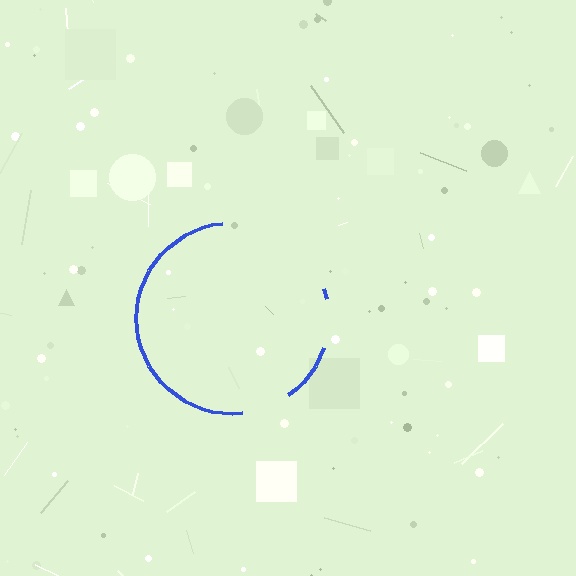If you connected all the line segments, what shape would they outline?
They would outline a circle.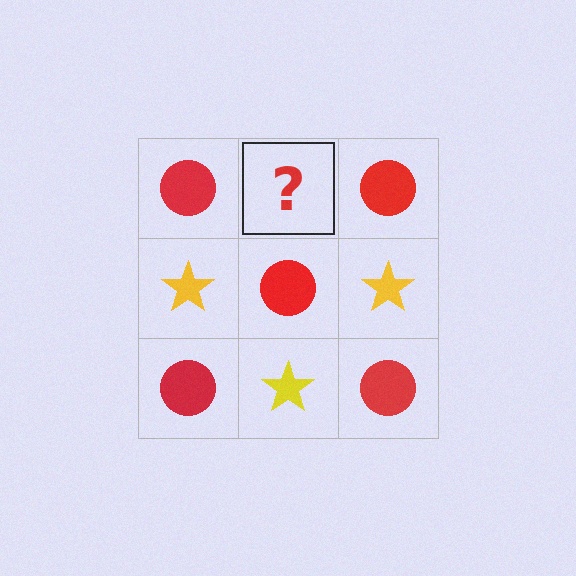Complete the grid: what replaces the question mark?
The question mark should be replaced with a yellow star.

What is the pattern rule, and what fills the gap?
The rule is that it alternates red circle and yellow star in a checkerboard pattern. The gap should be filled with a yellow star.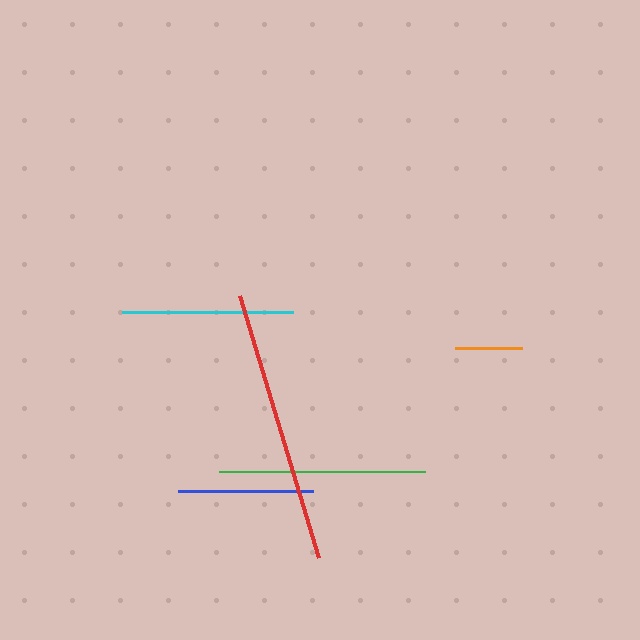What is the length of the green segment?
The green segment is approximately 206 pixels long.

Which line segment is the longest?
The red line is the longest at approximately 274 pixels.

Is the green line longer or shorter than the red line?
The red line is longer than the green line.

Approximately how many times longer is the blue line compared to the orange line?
The blue line is approximately 2.0 times the length of the orange line.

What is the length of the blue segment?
The blue segment is approximately 135 pixels long.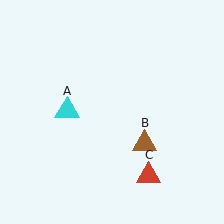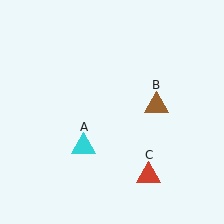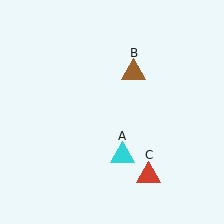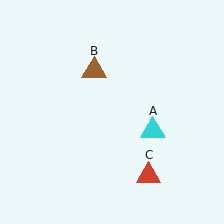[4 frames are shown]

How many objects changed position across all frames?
2 objects changed position: cyan triangle (object A), brown triangle (object B).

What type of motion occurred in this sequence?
The cyan triangle (object A), brown triangle (object B) rotated counterclockwise around the center of the scene.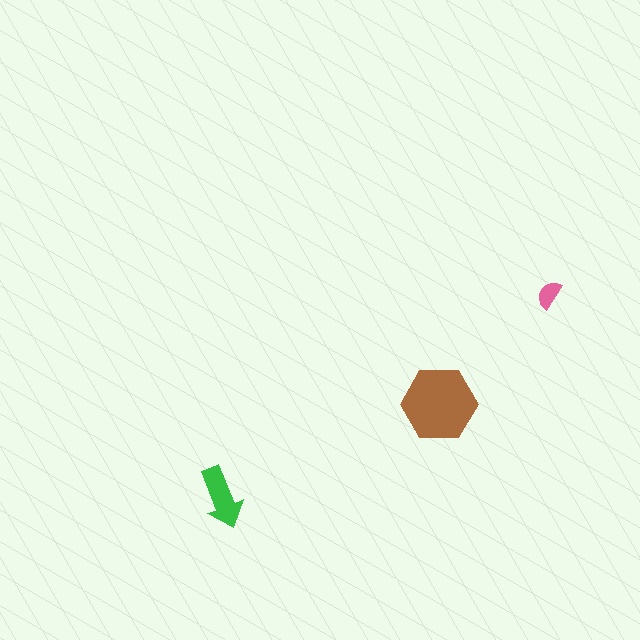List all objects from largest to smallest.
The brown hexagon, the green arrow, the pink semicircle.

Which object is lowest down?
The green arrow is bottommost.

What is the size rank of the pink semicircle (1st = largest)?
3rd.